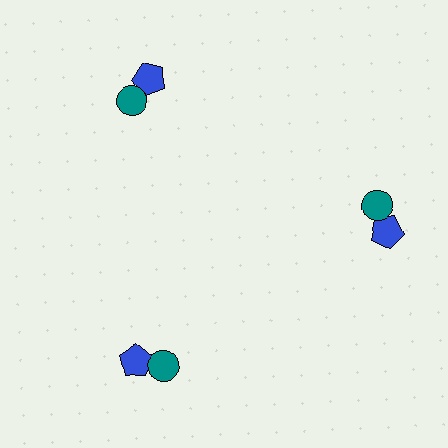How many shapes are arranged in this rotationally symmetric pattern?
There are 6 shapes, arranged in 3 groups of 2.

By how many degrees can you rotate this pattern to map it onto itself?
The pattern maps onto itself every 120 degrees of rotation.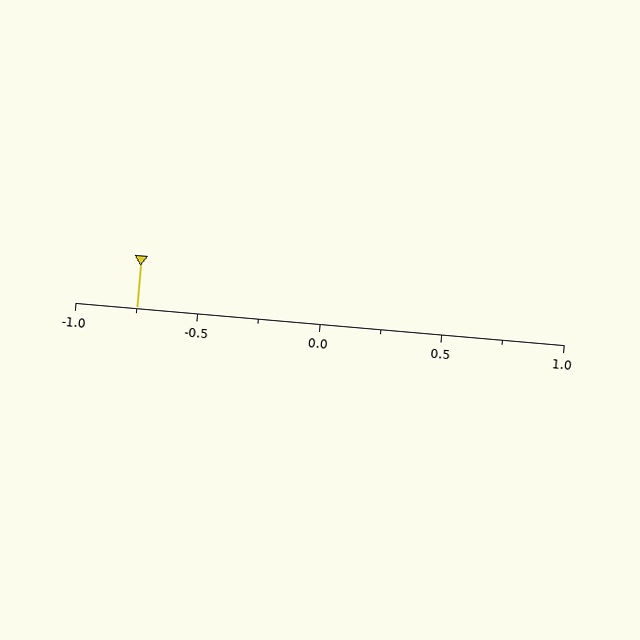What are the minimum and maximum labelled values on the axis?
The axis runs from -1.0 to 1.0.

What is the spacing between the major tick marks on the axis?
The major ticks are spaced 0.5 apart.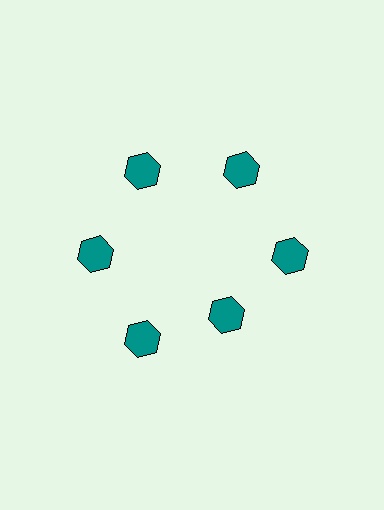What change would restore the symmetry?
The symmetry would be restored by moving it outward, back onto the ring so that all 6 hexagons sit at equal angles and equal distance from the center.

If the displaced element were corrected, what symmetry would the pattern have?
It would have 6-fold rotational symmetry — the pattern would map onto itself every 60 degrees.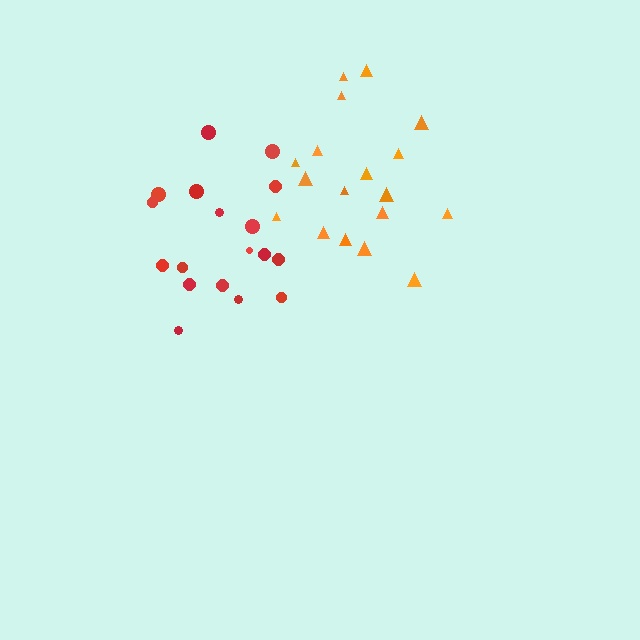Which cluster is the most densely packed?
Red.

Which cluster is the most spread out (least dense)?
Orange.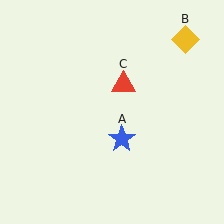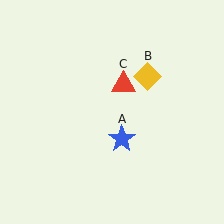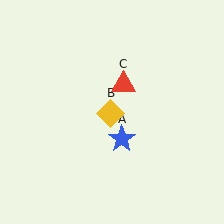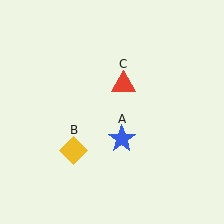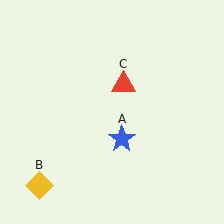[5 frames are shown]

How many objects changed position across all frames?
1 object changed position: yellow diamond (object B).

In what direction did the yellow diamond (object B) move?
The yellow diamond (object B) moved down and to the left.